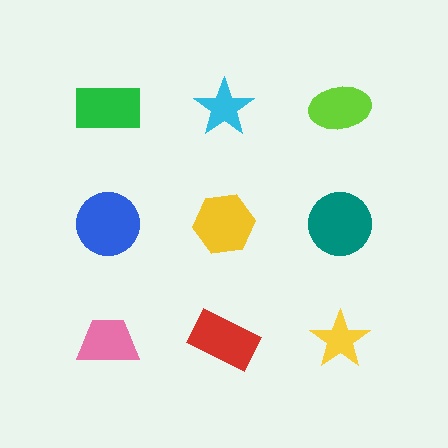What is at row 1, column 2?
A cyan star.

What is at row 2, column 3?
A teal circle.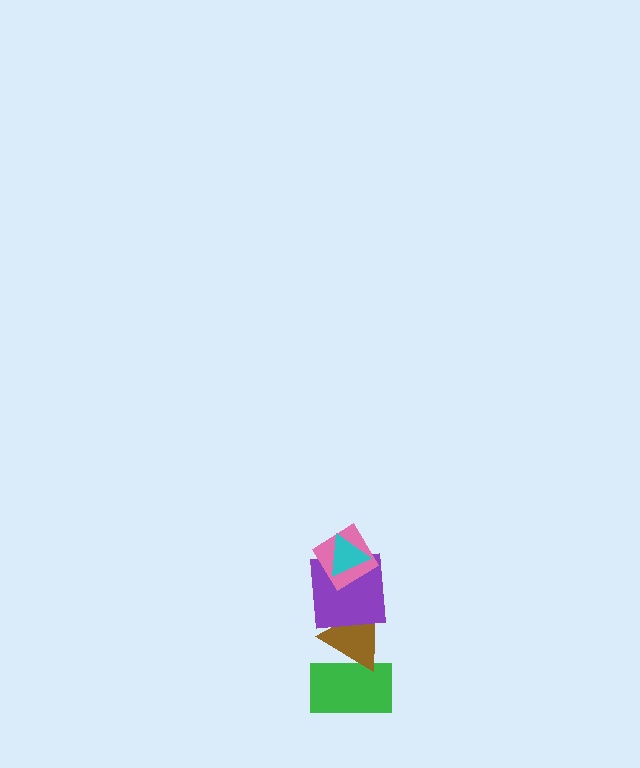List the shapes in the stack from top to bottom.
From top to bottom: the cyan triangle, the pink diamond, the purple square, the brown triangle, the green rectangle.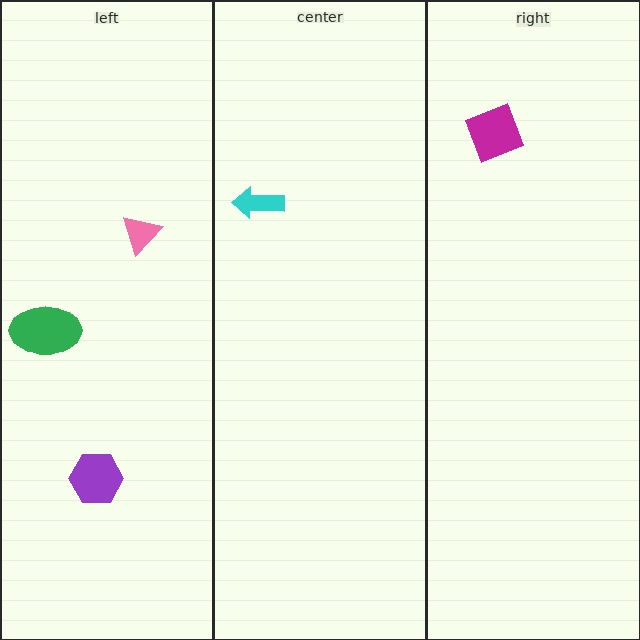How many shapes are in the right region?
1.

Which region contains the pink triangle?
The left region.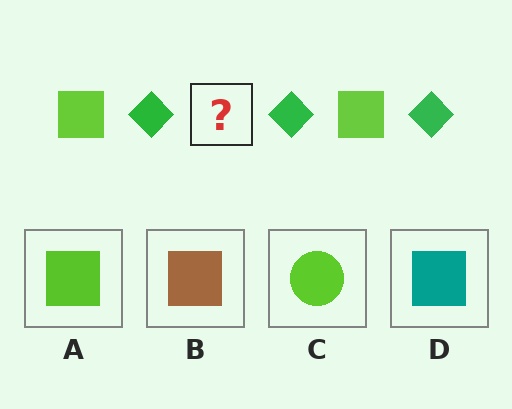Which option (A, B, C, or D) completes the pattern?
A.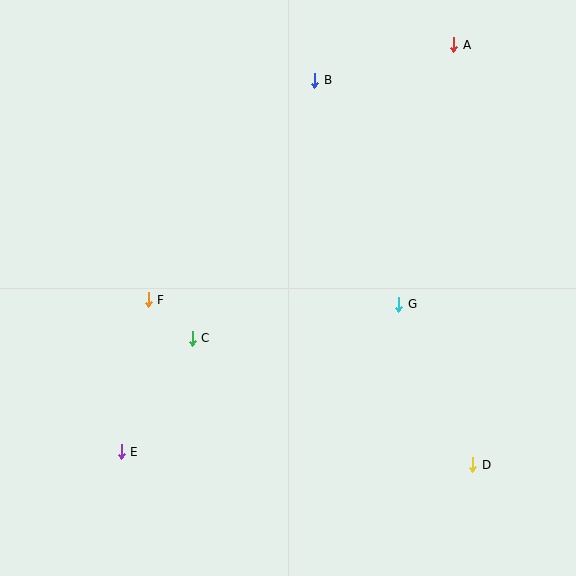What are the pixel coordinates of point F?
Point F is at (148, 300).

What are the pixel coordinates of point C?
Point C is at (192, 338).